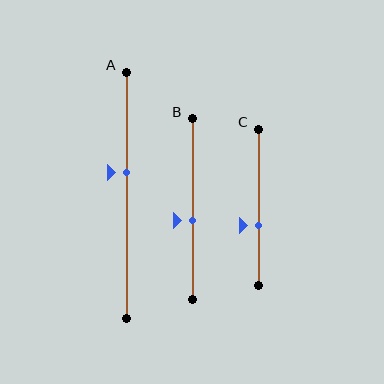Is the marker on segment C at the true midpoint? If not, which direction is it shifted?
No, the marker on segment C is shifted downward by about 12% of the segment length.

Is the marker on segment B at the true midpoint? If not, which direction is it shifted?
No, the marker on segment B is shifted downward by about 6% of the segment length.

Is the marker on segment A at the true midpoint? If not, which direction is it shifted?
No, the marker on segment A is shifted upward by about 9% of the segment length.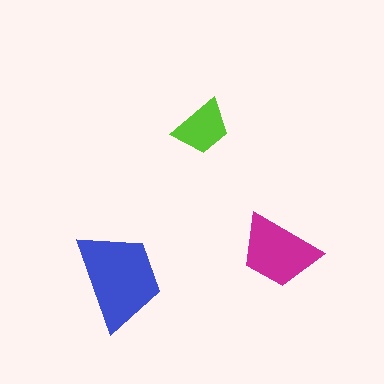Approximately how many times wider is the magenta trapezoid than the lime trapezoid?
About 1.5 times wider.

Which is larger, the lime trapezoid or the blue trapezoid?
The blue one.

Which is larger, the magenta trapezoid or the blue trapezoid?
The blue one.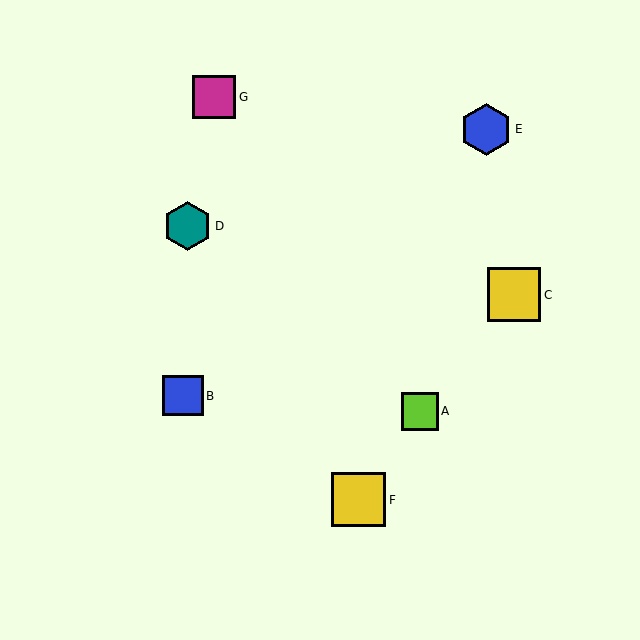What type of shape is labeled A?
Shape A is a lime square.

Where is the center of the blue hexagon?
The center of the blue hexagon is at (486, 129).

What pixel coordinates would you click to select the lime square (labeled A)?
Click at (420, 411) to select the lime square A.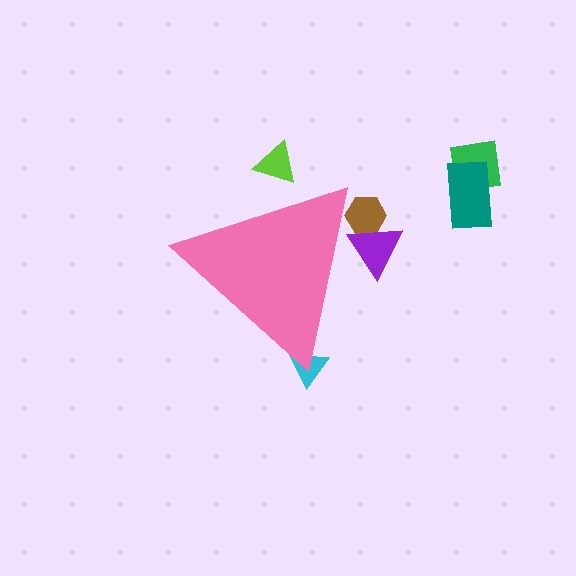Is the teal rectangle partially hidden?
No, the teal rectangle is fully visible.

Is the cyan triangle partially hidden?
Yes, the cyan triangle is partially hidden behind the pink triangle.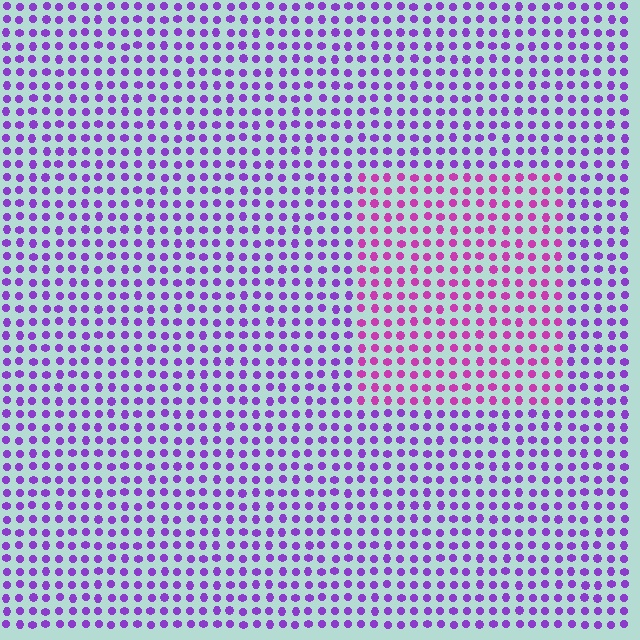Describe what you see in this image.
The image is filled with small purple elements in a uniform arrangement. A rectangle-shaped region is visible where the elements are tinted to a slightly different hue, forming a subtle color boundary.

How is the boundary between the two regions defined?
The boundary is defined purely by a slight shift in hue (about 36 degrees). Spacing, size, and orientation are identical on both sides.